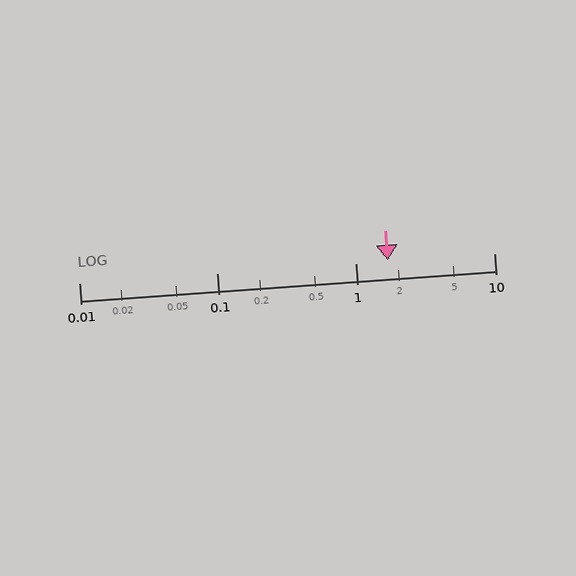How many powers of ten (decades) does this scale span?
The scale spans 3 decades, from 0.01 to 10.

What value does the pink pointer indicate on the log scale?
The pointer indicates approximately 1.7.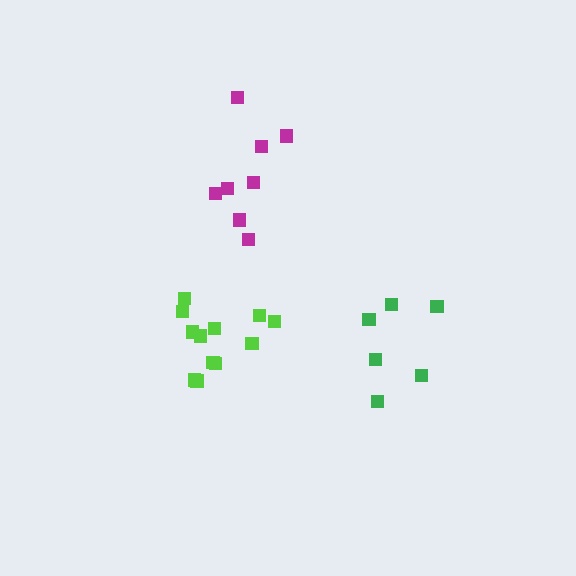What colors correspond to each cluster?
The clusters are colored: lime, magenta, green.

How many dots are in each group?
Group 1: 12 dots, Group 2: 8 dots, Group 3: 6 dots (26 total).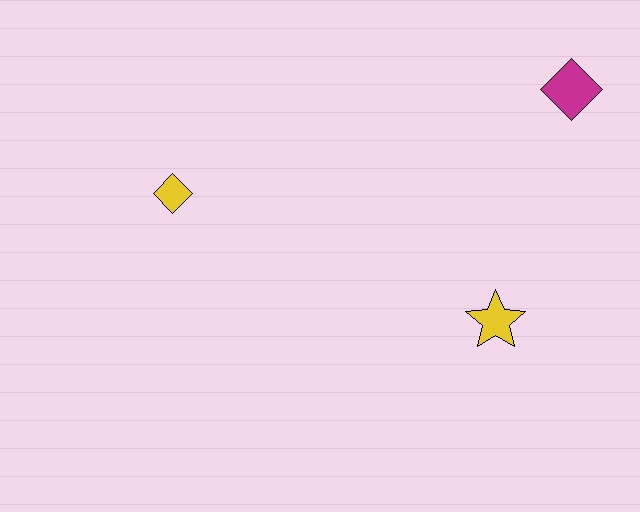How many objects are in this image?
There are 3 objects.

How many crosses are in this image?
There are no crosses.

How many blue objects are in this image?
There are no blue objects.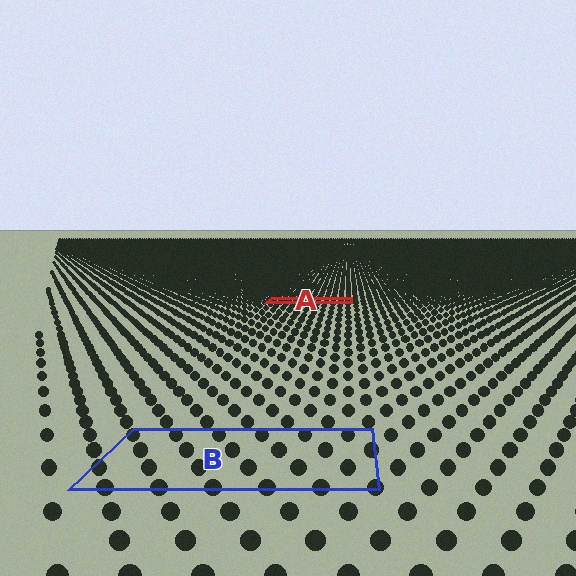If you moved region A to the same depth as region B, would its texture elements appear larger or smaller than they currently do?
They would appear larger. At a closer depth, the same texture elements are projected at a bigger on-screen size.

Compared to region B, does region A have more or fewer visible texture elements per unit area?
Region A has more texture elements per unit area — they are packed more densely because it is farther away.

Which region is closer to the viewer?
Region B is closer. The texture elements there are larger and more spread out.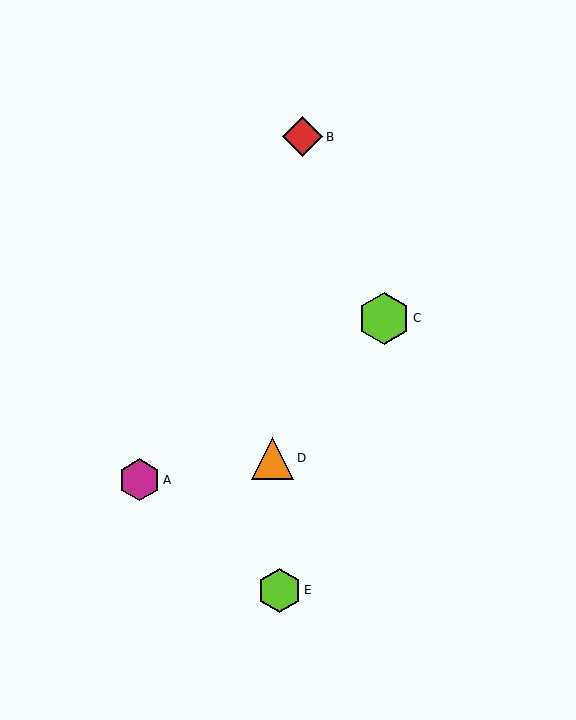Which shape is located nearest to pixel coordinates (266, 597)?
The lime hexagon (labeled E) at (279, 590) is nearest to that location.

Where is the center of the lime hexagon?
The center of the lime hexagon is at (279, 590).